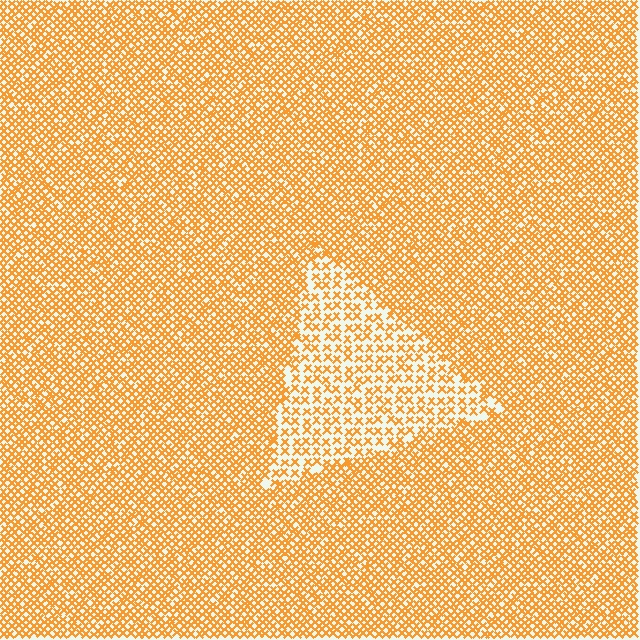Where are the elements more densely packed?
The elements are more densely packed outside the triangle boundary.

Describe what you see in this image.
The image contains small orange elements arranged at two different densities. A triangle-shaped region is visible where the elements are less densely packed than the surrounding area.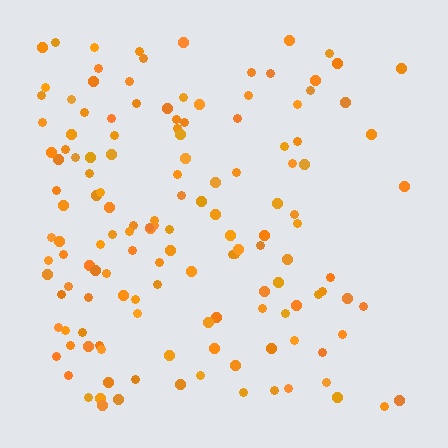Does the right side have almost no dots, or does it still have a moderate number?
Still a moderate number, just noticeably fewer than the left.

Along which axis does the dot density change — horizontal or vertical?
Horizontal.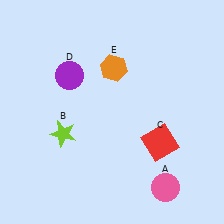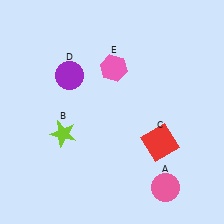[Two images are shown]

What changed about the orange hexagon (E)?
In Image 1, E is orange. In Image 2, it changed to pink.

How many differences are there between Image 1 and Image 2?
There is 1 difference between the two images.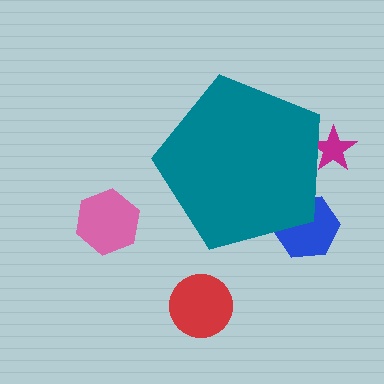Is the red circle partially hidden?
No, the red circle is fully visible.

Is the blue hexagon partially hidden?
Yes, the blue hexagon is partially hidden behind the teal pentagon.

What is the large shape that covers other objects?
A teal pentagon.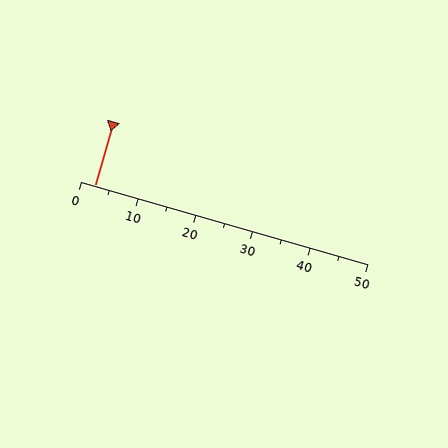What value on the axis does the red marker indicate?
The marker indicates approximately 2.5.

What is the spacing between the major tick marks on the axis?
The major ticks are spaced 10 apart.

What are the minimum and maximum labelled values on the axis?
The axis runs from 0 to 50.